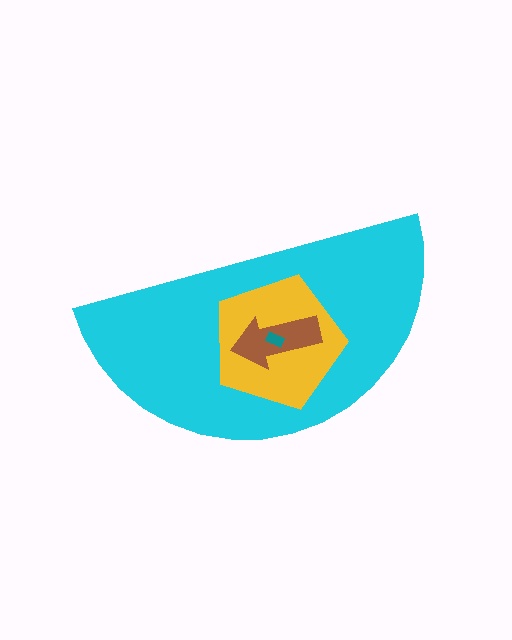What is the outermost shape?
The cyan semicircle.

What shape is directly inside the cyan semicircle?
The yellow pentagon.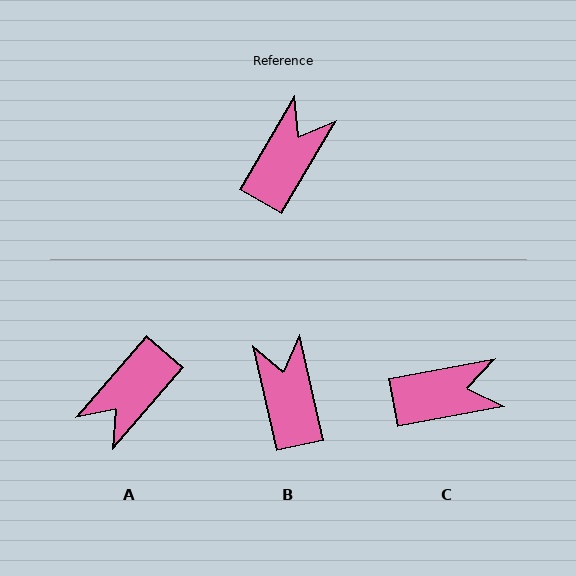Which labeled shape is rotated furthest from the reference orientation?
A, about 169 degrees away.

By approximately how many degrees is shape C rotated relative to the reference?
Approximately 49 degrees clockwise.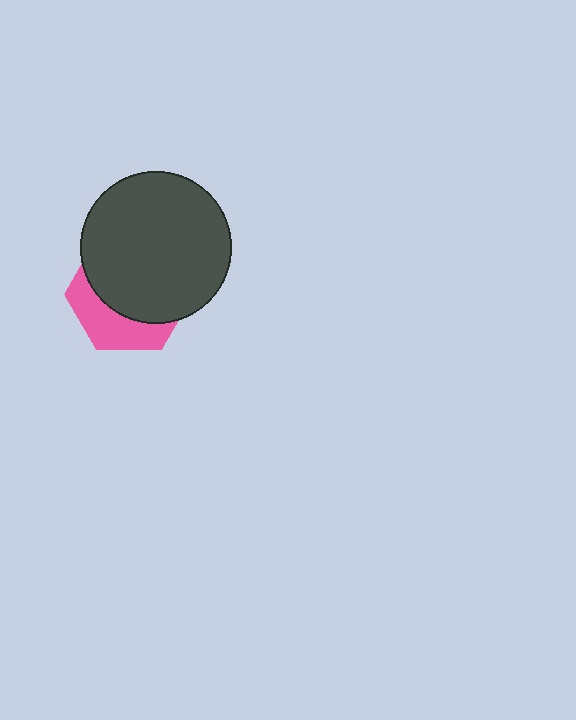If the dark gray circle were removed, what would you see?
You would see the complete pink hexagon.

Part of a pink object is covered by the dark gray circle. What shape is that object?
It is a hexagon.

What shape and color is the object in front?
The object in front is a dark gray circle.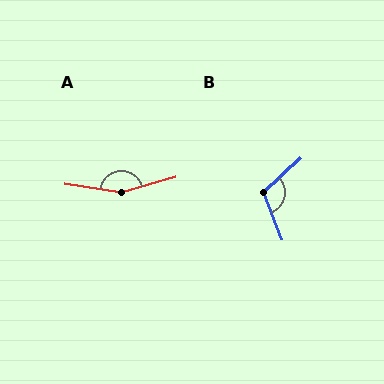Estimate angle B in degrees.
Approximately 111 degrees.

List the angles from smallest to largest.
B (111°), A (156°).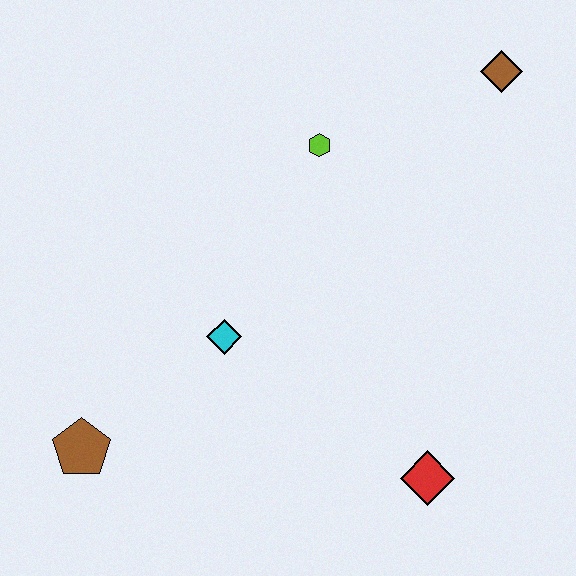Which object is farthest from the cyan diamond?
The brown diamond is farthest from the cyan diamond.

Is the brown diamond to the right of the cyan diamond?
Yes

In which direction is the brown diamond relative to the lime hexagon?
The brown diamond is to the right of the lime hexagon.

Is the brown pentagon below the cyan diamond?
Yes